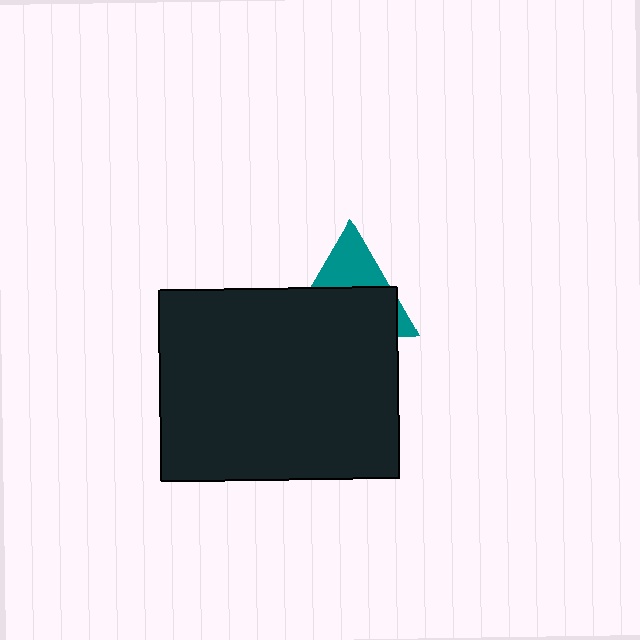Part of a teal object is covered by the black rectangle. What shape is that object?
It is a triangle.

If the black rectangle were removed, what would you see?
You would see the complete teal triangle.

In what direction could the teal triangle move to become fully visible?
The teal triangle could move up. That would shift it out from behind the black rectangle entirely.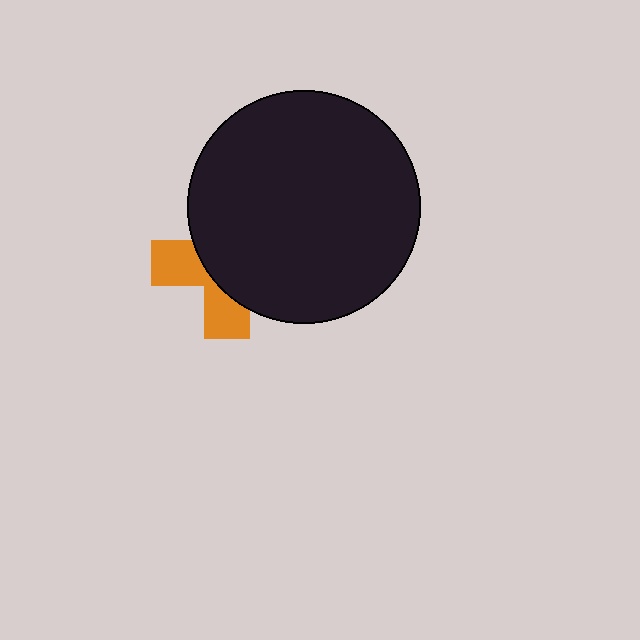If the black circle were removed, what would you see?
You would see the complete orange cross.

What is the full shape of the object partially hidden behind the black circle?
The partially hidden object is an orange cross.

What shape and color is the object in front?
The object in front is a black circle.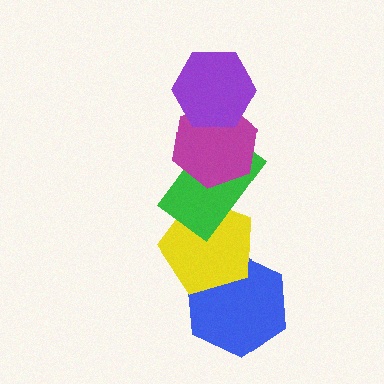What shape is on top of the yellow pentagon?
The green rectangle is on top of the yellow pentagon.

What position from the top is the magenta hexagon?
The magenta hexagon is 2nd from the top.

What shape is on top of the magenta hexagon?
The purple hexagon is on top of the magenta hexagon.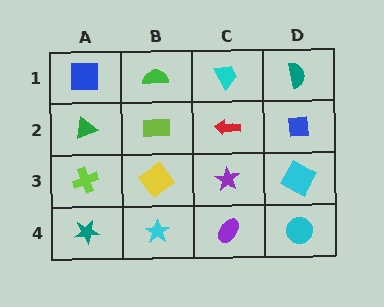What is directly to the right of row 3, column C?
A cyan square.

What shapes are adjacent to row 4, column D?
A cyan square (row 3, column D), a purple ellipse (row 4, column C).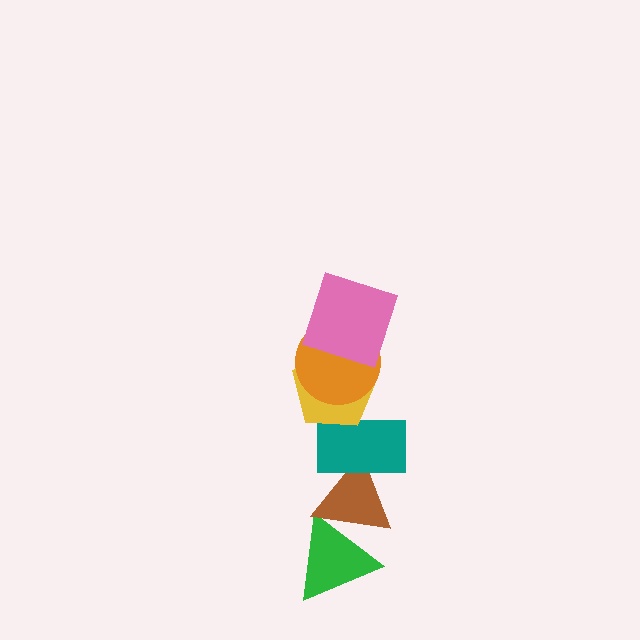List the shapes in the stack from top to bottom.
From top to bottom: the pink square, the orange circle, the yellow pentagon, the teal rectangle, the brown triangle, the green triangle.